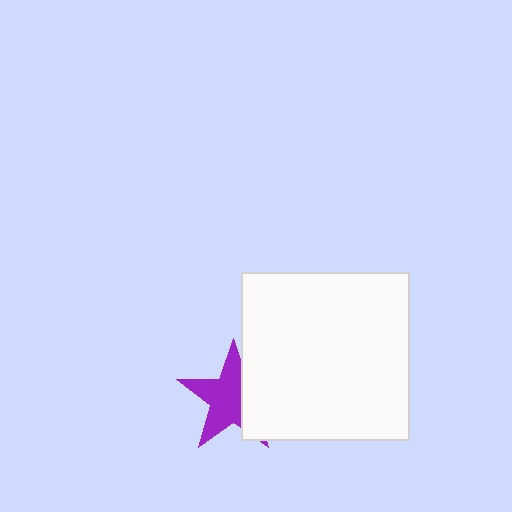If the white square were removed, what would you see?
You would see the complete purple star.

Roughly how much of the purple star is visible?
About half of it is visible (roughly 65%).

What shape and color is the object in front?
The object in front is a white square.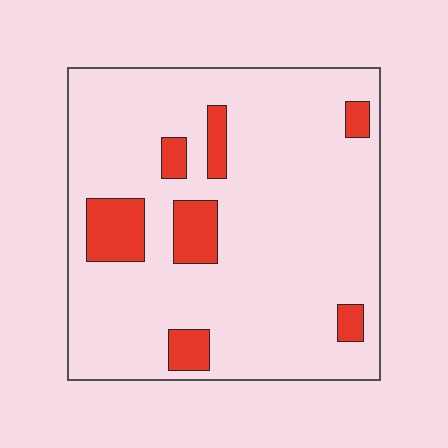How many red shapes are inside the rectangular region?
7.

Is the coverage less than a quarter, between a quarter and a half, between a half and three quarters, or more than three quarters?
Less than a quarter.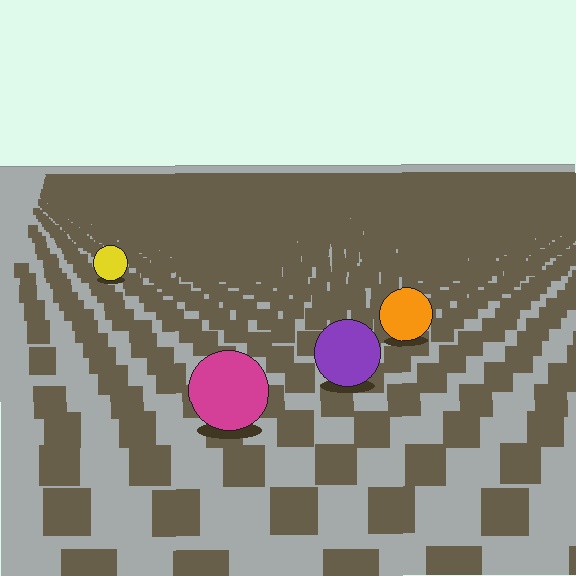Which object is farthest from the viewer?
The yellow circle is farthest from the viewer. It appears smaller and the ground texture around it is denser.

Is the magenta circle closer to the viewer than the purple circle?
Yes. The magenta circle is closer — you can tell from the texture gradient: the ground texture is coarser near it.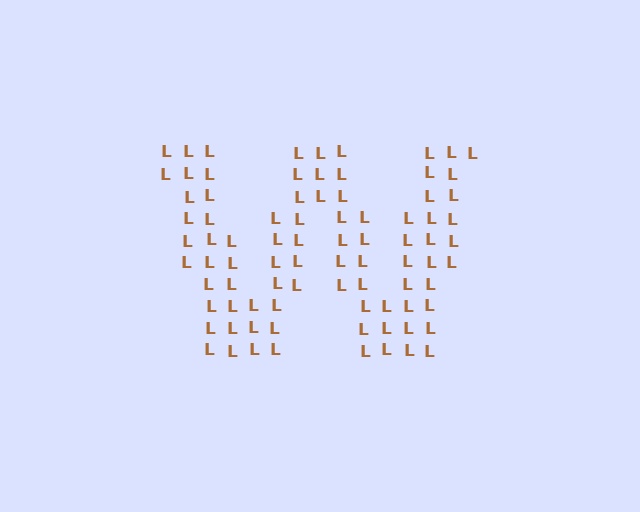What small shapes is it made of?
It is made of small letter L's.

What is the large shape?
The large shape is the letter W.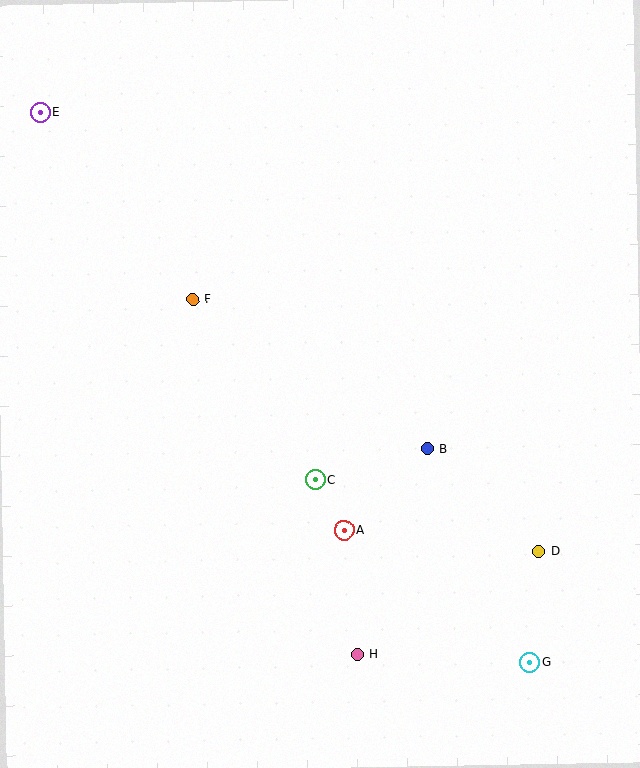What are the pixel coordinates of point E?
Point E is at (41, 112).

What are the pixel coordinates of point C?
Point C is at (315, 480).